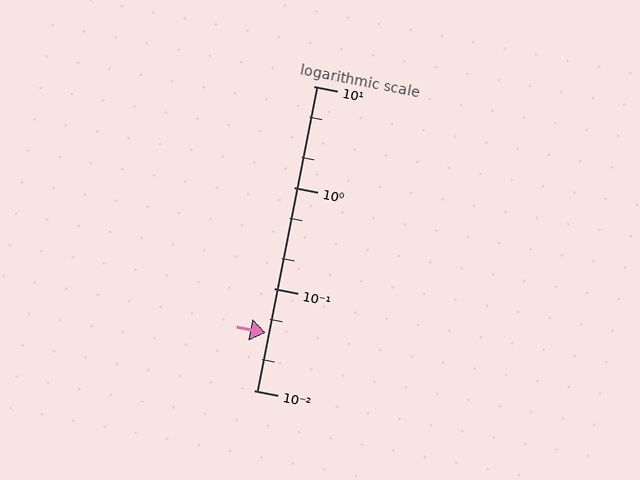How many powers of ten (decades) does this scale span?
The scale spans 3 decades, from 0.01 to 10.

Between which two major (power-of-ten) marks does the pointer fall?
The pointer is between 0.01 and 0.1.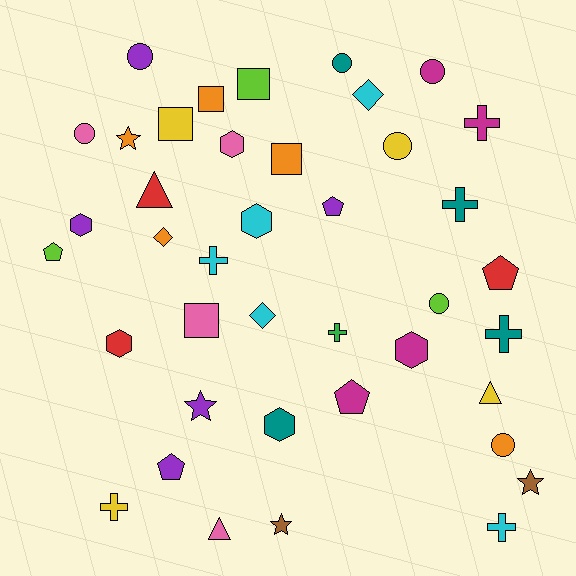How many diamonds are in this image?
There are 3 diamonds.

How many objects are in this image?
There are 40 objects.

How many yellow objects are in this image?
There are 4 yellow objects.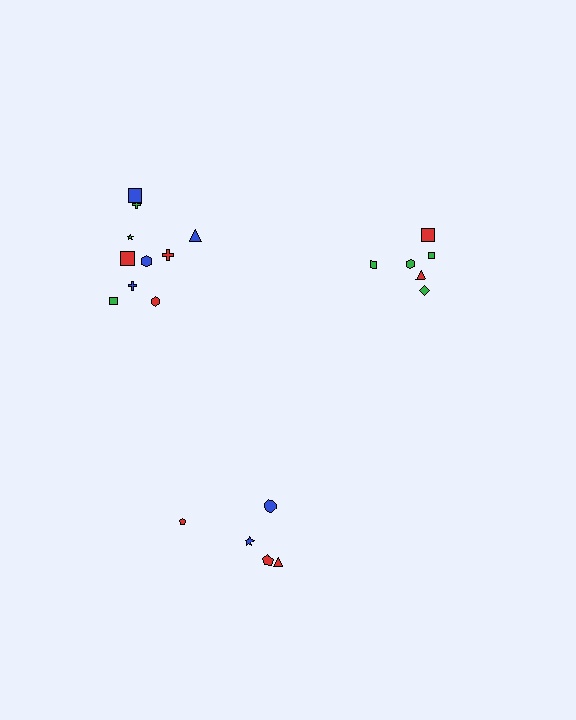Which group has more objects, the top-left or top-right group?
The top-left group.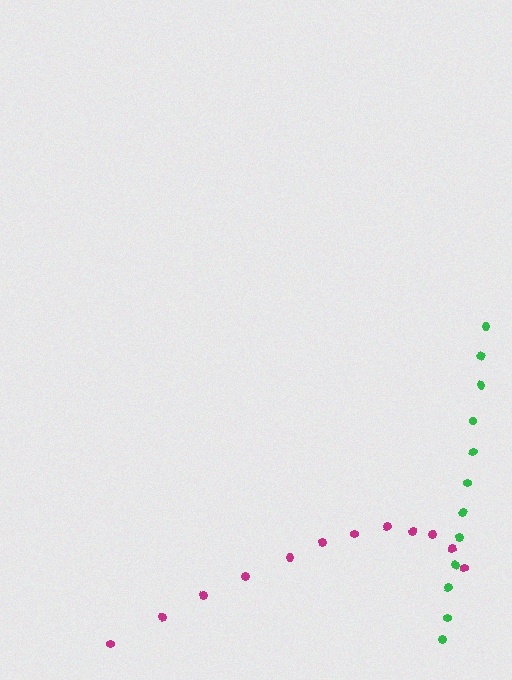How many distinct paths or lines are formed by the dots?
There are 2 distinct paths.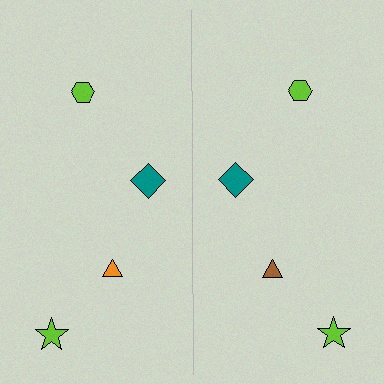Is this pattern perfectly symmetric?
No, the pattern is not perfectly symmetric. The brown triangle on the right side breaks the symmetry — its mirror counterpart is orange.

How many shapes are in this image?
There are 8 shapes in this image.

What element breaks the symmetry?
The brown triangle on the right side breaks the symmetry — its mirror counterpart is orange.